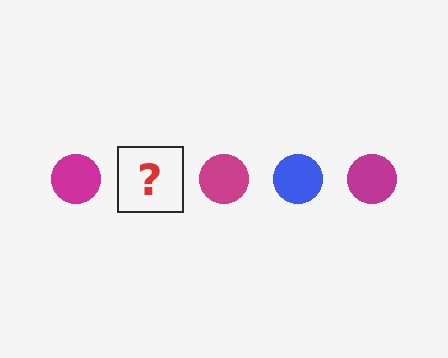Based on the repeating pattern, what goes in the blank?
The blank should be a blue circle.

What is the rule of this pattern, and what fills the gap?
The rule is that the pattern cycles through magenta, blue circles. The gap should be filled with a blue circle.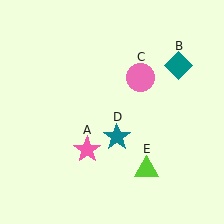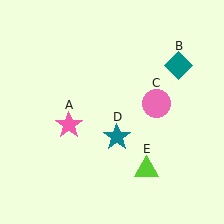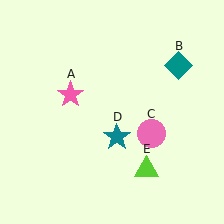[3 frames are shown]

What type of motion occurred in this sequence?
The pink star (object A), pink circle (object C) rotated clockwise around the center of the scene.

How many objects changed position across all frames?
2 objects changed position: pink star (object A), pink circle (object C).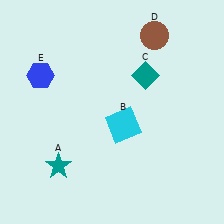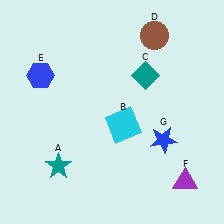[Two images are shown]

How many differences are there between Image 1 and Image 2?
There are 2 differences between the two images.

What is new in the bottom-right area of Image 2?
A blue star (G) was added in the bottom-right area of Image 2.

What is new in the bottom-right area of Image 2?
A purple triangle (F) was added in the bottom-right area of Image 2.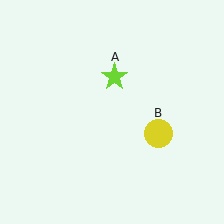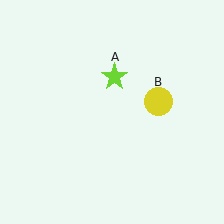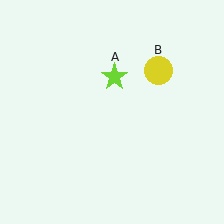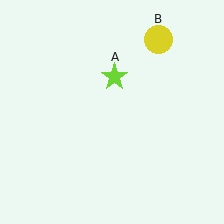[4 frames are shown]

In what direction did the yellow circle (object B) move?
The yellow circle (object B) moved up.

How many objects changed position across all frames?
1 object changed position: yellow circle (object B).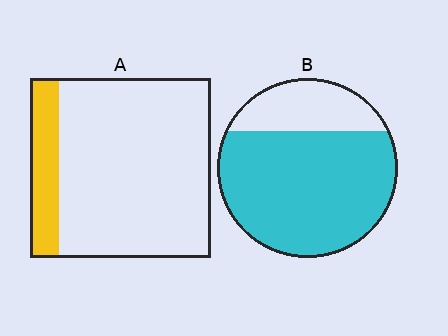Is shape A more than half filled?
No.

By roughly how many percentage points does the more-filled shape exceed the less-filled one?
By roughly 60 percentage points (B over A).